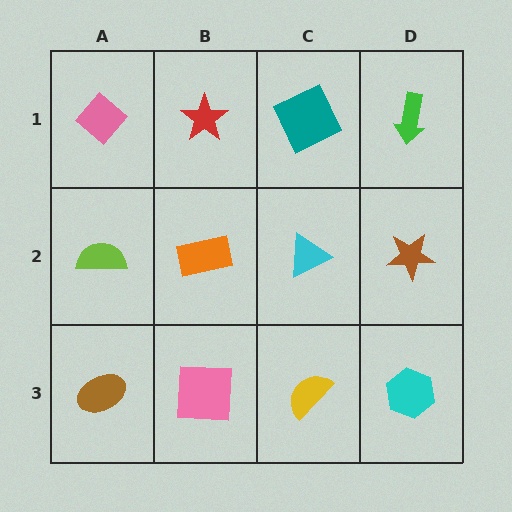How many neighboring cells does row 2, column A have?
3.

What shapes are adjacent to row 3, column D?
A brown star (row 2, column D), a yellow semicircle (row 3, column C).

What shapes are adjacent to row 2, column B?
A red star (row 1, column B), a pink square (row 3, column B), a lime semicircle (row 2, column A), a cyan triangle (row 2, column C).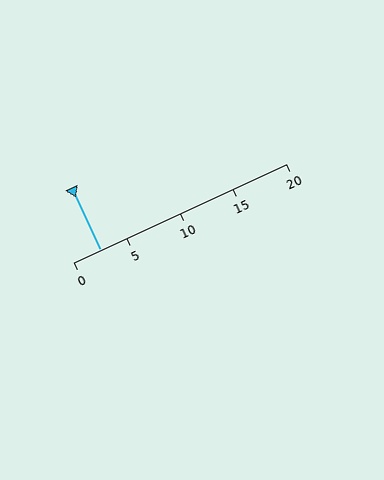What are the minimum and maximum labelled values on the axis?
The axis runs from 0 to 20.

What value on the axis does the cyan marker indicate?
The marker indicates approximately 2.5.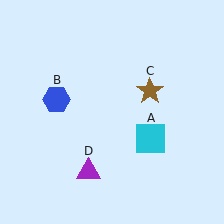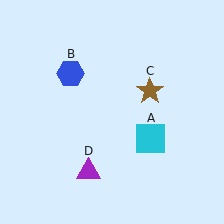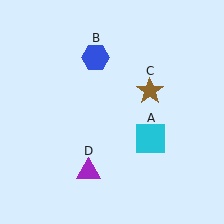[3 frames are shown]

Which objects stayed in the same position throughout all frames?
Cyan square (object A) and brown star (object C) and purple triangle (object D) remained stationary.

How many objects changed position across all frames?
1 object changed position: blue hexagon (object B).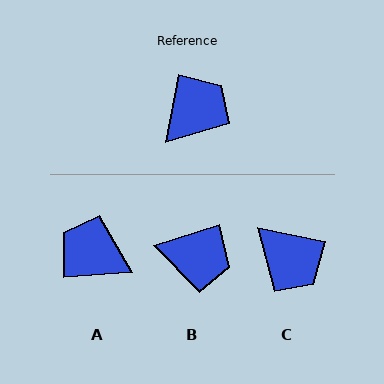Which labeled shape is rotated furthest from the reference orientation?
A, about 104 degrees away.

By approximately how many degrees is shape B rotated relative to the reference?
Approximately 62 degrees clockwise.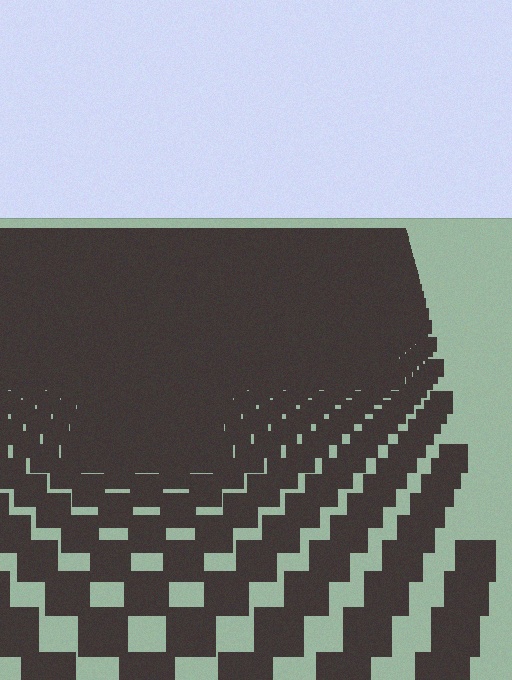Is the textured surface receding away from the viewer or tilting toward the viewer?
The surface is receding away from the viewer. Texture elements get smaller and denser toward the top.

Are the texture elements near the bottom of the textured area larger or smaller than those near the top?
Larger. Near the bottom, elements are closer to the viewer and appear at a bigger on-screen size.